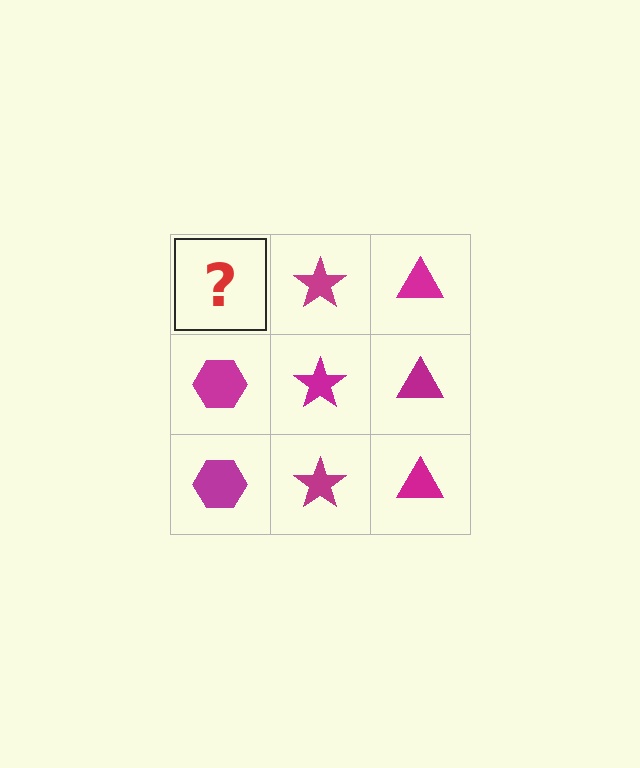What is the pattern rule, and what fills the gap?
The rule is that each column has a consistent shape. The gap should be filled with a magenta hexagon.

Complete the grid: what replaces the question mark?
The question mark should be replaced with a magenta hexagon.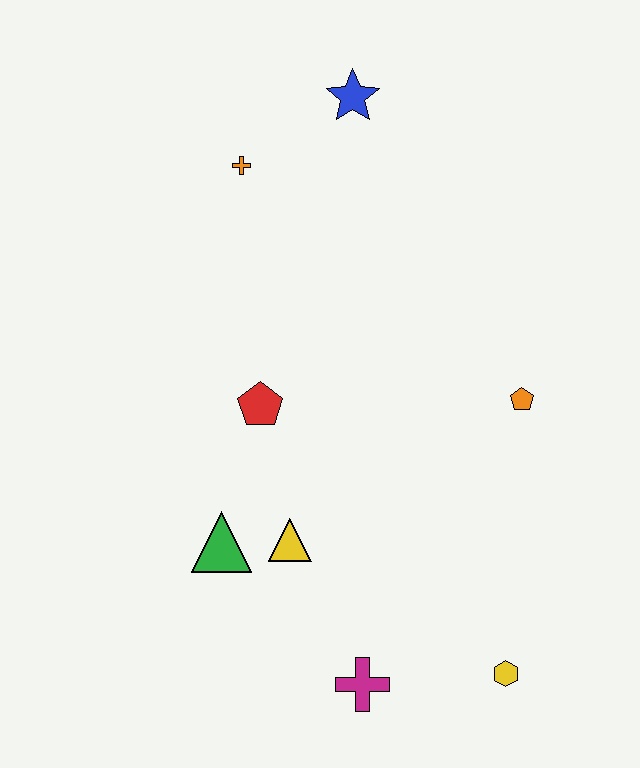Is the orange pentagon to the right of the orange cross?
Yes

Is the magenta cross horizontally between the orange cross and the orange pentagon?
Yes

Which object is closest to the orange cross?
The blue star is closest to the orange cross.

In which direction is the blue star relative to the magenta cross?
The blue star is above the magenta cross.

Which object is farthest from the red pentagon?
The yellow hexagon is farthest from the red pentagon.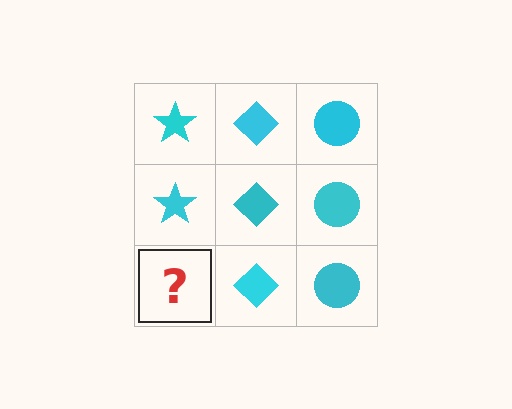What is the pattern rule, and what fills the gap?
The rule is that each column has a consistent shape. The gap should be filled with a cyan star.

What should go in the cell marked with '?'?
The missing cell should contain a cyan star.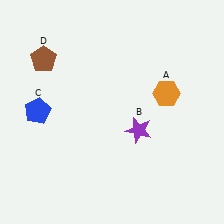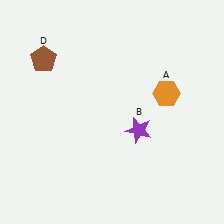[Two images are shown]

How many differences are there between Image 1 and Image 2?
There is 1 difference between the two images.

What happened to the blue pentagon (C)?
The blue pentagon (C) was removed in Image 2. It was in the top-left area of Image 1.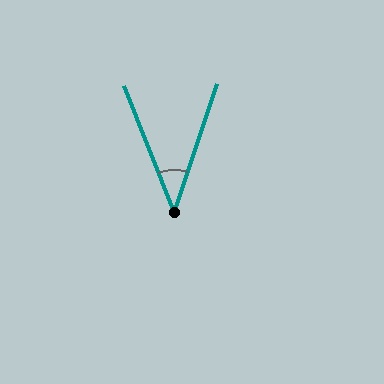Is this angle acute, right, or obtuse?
It is acute.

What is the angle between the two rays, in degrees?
Approximately 40 degrees.